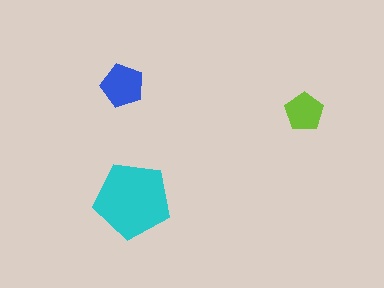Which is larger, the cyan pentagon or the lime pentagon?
The cyan one.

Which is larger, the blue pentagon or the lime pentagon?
The blue one.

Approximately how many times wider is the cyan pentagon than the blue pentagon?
About 2 times wider.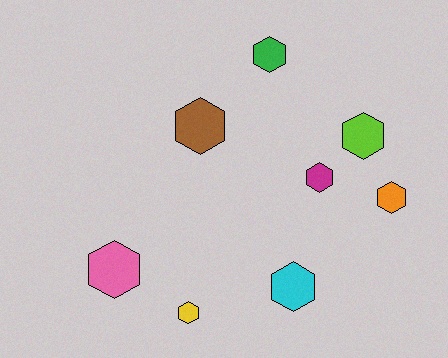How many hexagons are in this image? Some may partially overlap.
There are 8 hexagons.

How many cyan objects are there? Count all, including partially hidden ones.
There is 1 cyan object.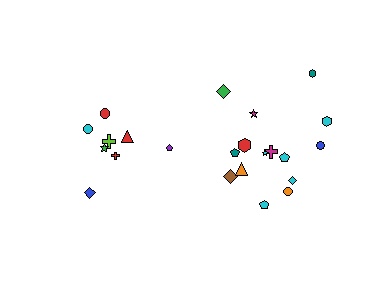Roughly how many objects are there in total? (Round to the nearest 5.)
Roughly 25 objects in total.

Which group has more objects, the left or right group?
The right group.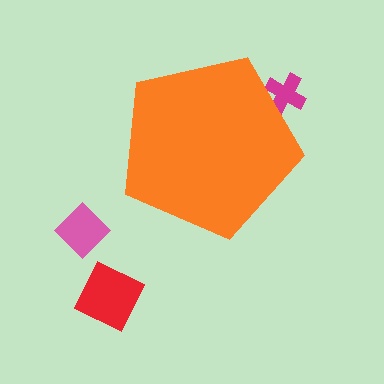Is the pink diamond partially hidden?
No, the pink diamond is fully visible.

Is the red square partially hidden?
No, the red square is fully visible.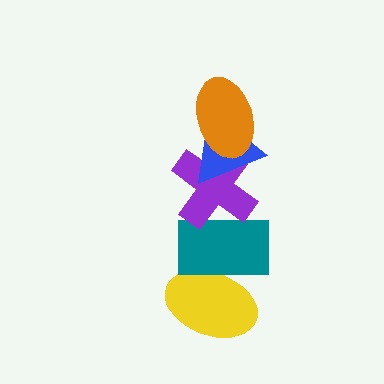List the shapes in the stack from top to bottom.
From top to bottom: the orange ellipse, the blue triangle, the purple cross, the teal rectangle, the yellow ellipse.